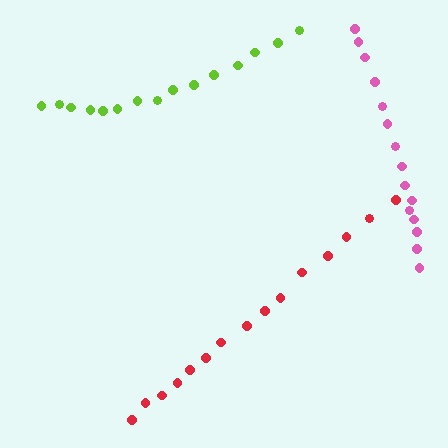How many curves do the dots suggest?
There are 3 distinct paths.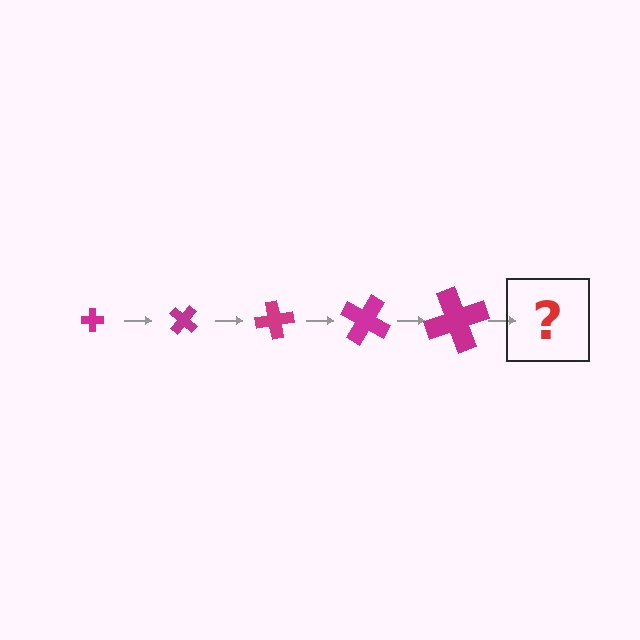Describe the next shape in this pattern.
It should be a cross, larger than the previous one and rotated 200 degrees from the start.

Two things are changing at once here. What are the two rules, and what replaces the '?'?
The two rules are that the cross grows larger each step and it rotates 40 degrees each step. The '?' should be a cross, larger than the previous one and rotated 200 degrees from the start.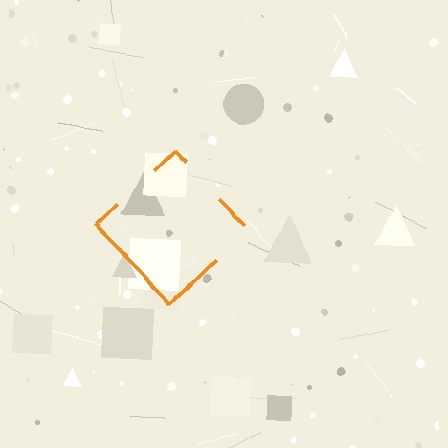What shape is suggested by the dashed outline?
The dashed outline suggests a diamond.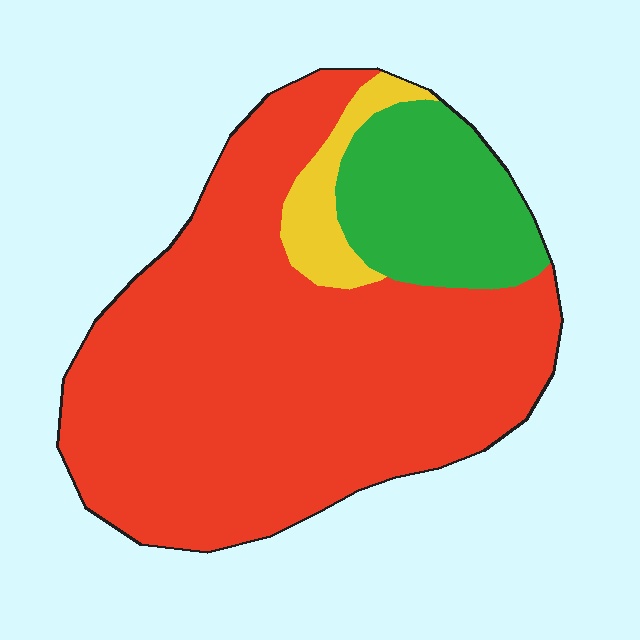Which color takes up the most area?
Red, at roughly 75%.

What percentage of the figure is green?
Green takes up between a sixth and a third of the figure.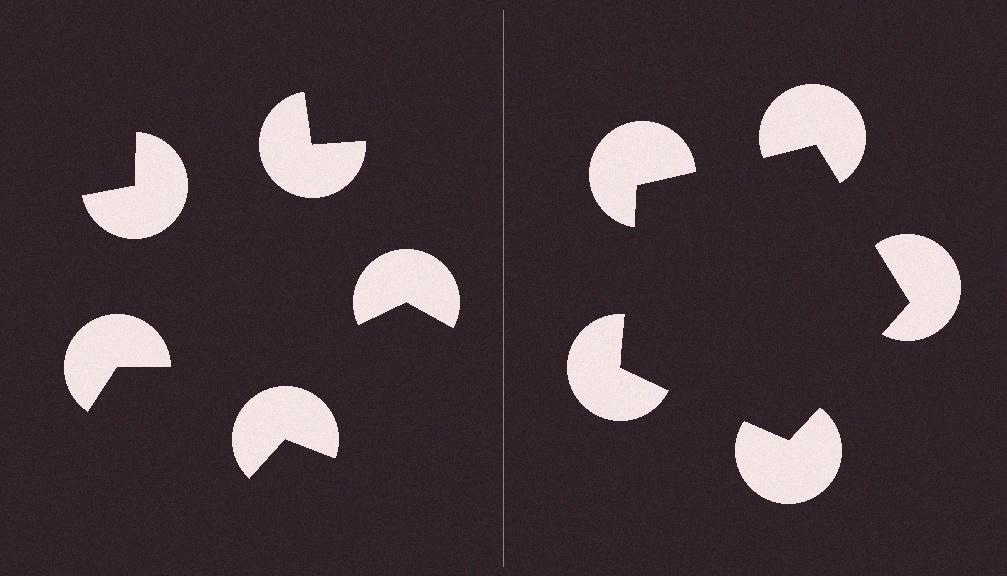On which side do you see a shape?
An illusory pentagon appears on the right side. On the left side the wedge cuts are rotated, so no coherent shape forms.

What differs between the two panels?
The pac-man discs are positioned identically on both sides; only the wedge orientations differ. On the right they align to a pentagon; on the left they are misaligned.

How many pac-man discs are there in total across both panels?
10 — 5 on each side.